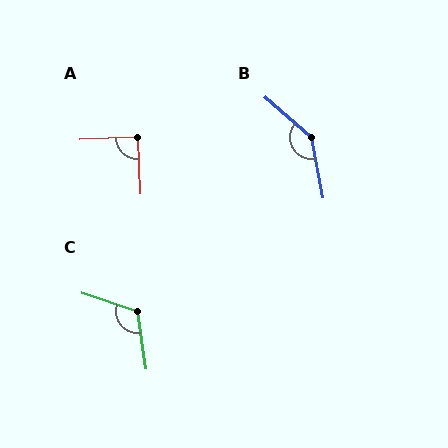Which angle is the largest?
B, at approximately 142 degrees.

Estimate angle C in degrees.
Approximately 117 degrees.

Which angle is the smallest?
A, at approximately 91 degrees.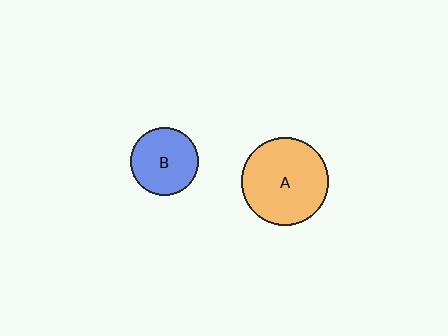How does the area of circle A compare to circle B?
Approximately 1.6 times.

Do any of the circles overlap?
No, none of the circles overlap.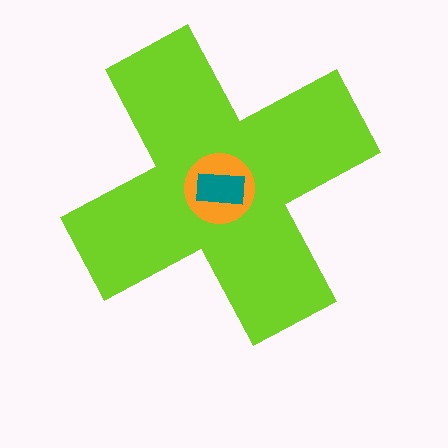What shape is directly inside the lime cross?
The orange circle.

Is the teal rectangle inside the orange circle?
Yes.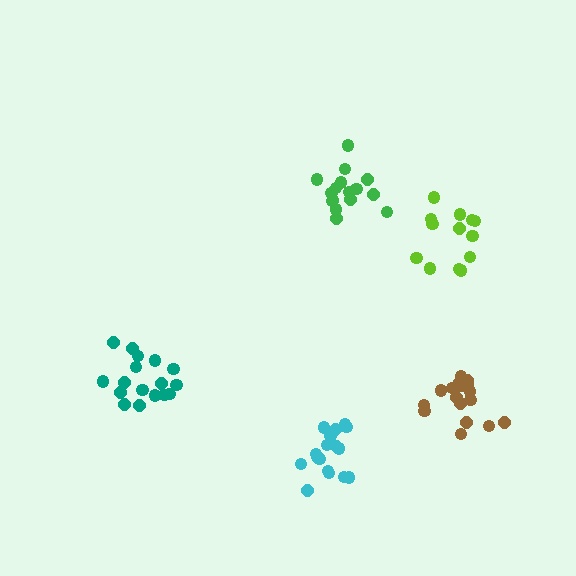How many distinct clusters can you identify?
There are 5 distinct clusters.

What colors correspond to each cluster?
The clusters are colored: teal, green, cyan, lime, brown.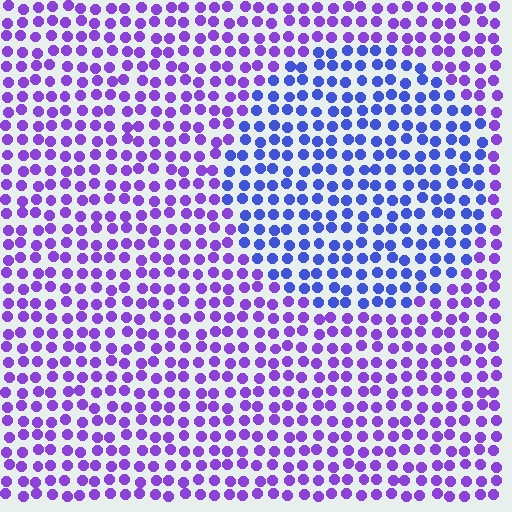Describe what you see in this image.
The image is filled with small purple elements in a uniform arrangement. A circle-shaped region is visible where the elements are tinted to a slightly different hue, forming a subtle color boundary.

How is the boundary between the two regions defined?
The boundary is defined purely by a slight shift in hue (about 38 degrees). Spacing, size, and orientation are identical on both sides.